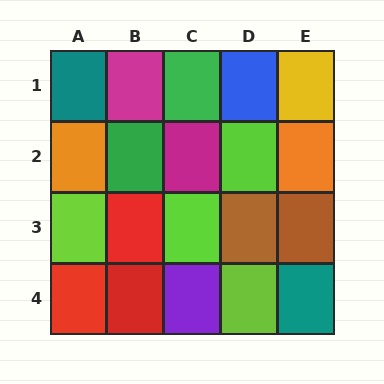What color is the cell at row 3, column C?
Lime.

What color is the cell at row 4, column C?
Purple.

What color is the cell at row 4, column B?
Red.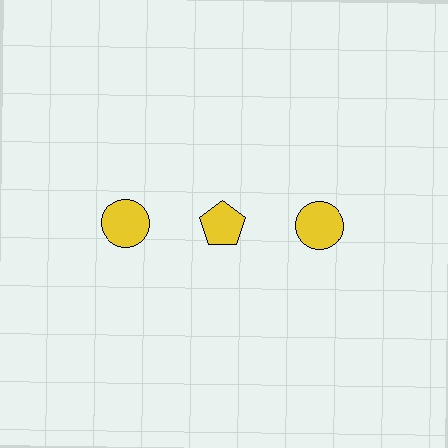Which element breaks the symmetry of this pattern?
The yellow pentagon in the top row, second from left column breaks the symmetry. All other shapes are yellow circles.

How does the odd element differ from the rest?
It has a different shape: pentagon instead of circle.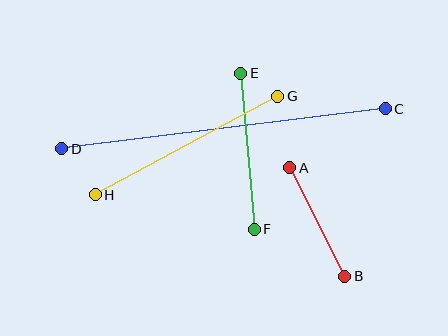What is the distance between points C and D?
The distance is approximately 326 pixels.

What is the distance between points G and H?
The distance is approximately 207 pixels.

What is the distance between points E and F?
The distance is approximately 156 pixels.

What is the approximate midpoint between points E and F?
The midpoint is at approximately (247, 151) pixels.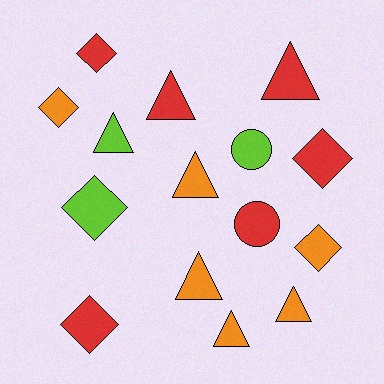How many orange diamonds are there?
There are 2 orange diamonds.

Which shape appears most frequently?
Triangle, with 7 objects.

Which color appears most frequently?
Orange, with 6 objects.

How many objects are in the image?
There are 15 objects.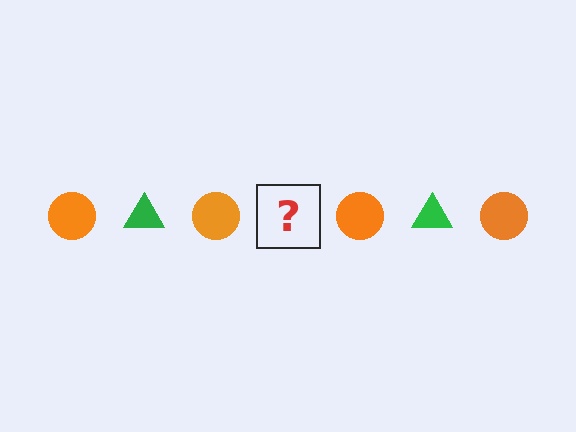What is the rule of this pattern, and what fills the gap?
The rule is that the pattern alternates between orange circle and green triangle. The gap should be filled with a green triangle.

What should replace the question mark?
The question mark should be replaced with a green triangle.